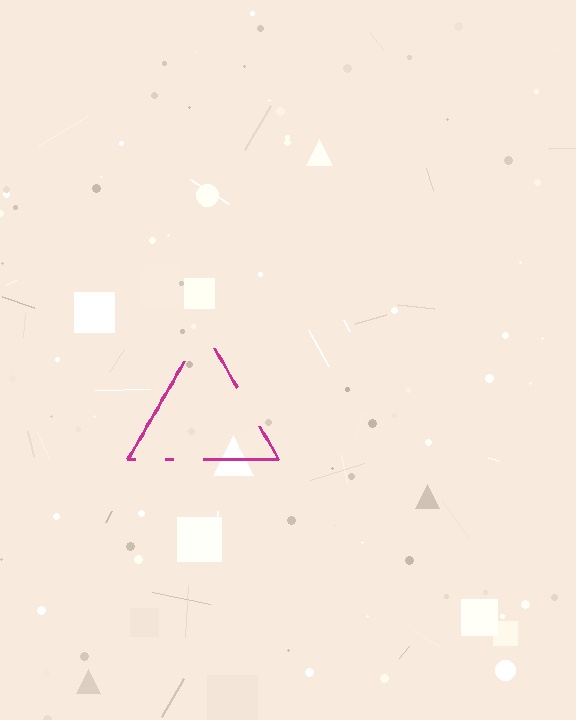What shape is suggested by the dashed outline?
The dashed outline suggests a triangle.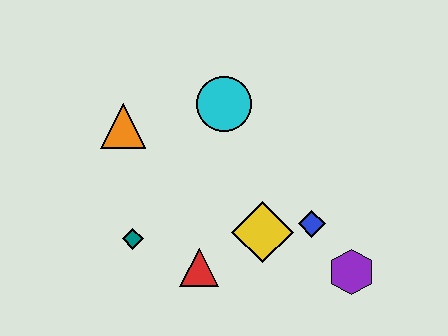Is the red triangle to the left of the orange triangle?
No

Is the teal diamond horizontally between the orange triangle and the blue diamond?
Yes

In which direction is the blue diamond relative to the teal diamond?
The blue diamond is to the right of the teal diamond.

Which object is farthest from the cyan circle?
The purple hexagon is farthest from the cyan circle.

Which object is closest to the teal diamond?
The red triangle is closest to the teal diamond.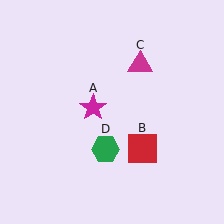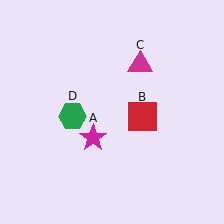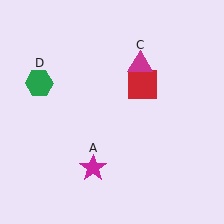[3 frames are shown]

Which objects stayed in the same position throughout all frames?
Magenta triangle (object C) remained stationary.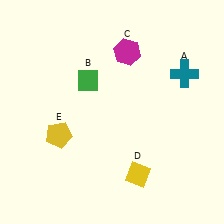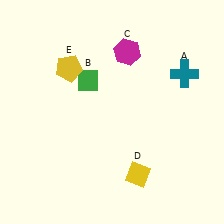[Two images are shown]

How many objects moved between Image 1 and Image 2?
1 object moved between the two images.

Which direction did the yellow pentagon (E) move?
The yellow pentagon (E) moved up.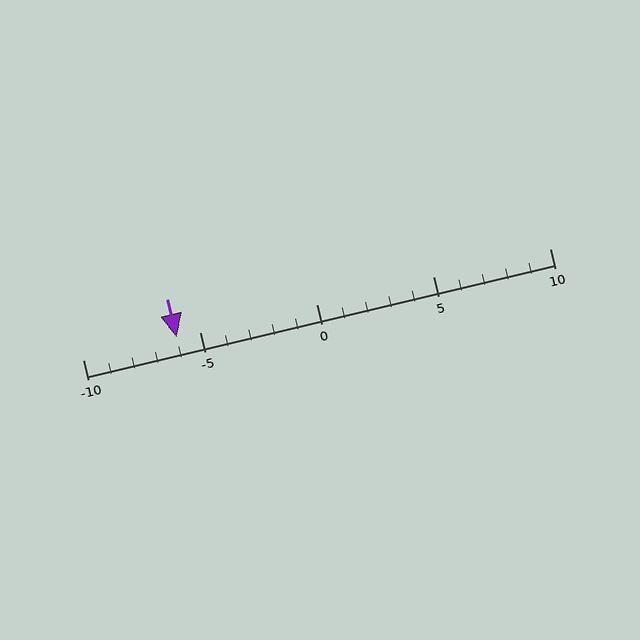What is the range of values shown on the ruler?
The ruler shows values from -10 to 10.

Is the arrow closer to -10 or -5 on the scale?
The arrow is closer to -5.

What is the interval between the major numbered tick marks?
The major tick marks are spaced 5 units apart.